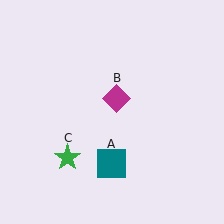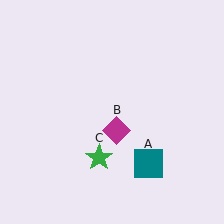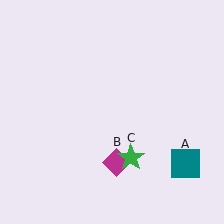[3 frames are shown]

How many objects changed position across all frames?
3 objects changed position: teal square (object A), magenta diamond (object B), green star (object C).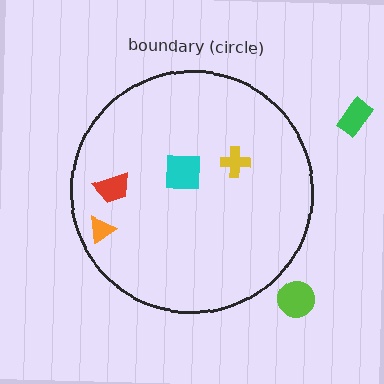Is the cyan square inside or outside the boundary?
Inside.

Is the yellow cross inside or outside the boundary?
Inside.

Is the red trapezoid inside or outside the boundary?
Inside.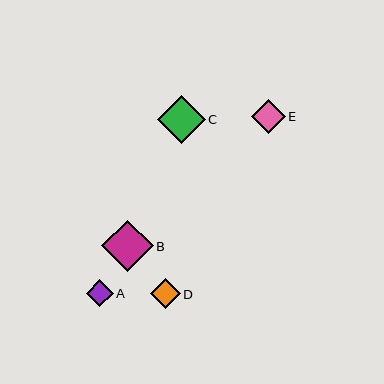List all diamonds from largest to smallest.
From largest to smallest: B, C, E, D, A.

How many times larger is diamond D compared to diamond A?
Diamond D is approximately 1.1 times the size of diamond A.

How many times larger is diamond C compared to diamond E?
Diamond C is approximately 1.4 times the size of diamond E.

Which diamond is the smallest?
Diamond A is the smallest with a size of approximately 26 pixels.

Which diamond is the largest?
Diamond B is the largest with a size of approximately 51 pixels.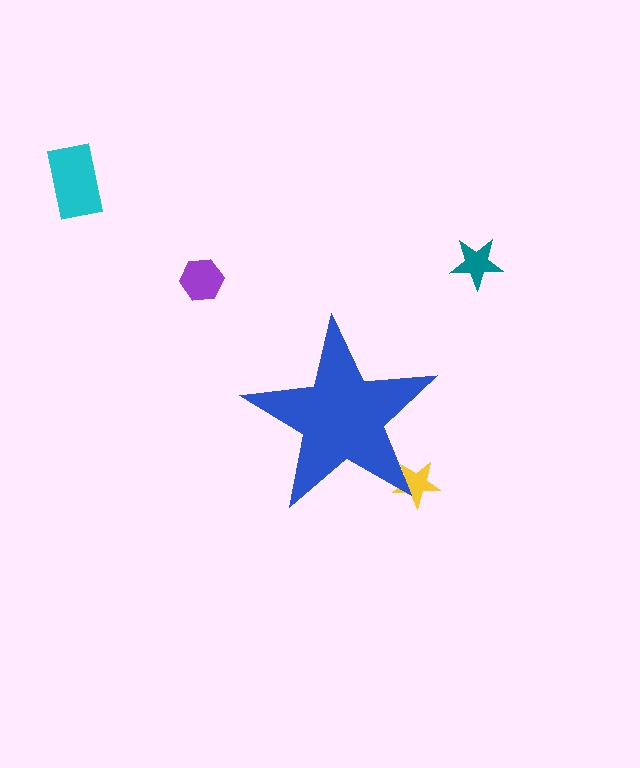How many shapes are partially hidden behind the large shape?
1 shape is partially hidden.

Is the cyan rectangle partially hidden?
No, the cyan rectangle is fully visible.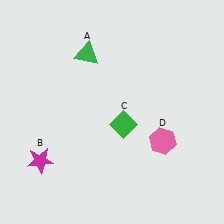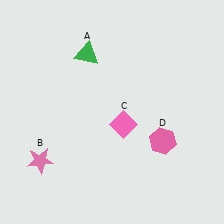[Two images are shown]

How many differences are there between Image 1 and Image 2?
There are 2 differences between the two images.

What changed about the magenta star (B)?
In Image 1, B is magenta. In Image 2, it changed to pink.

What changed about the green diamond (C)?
In Image 1, C is green. In Image 2, it changed to pink.